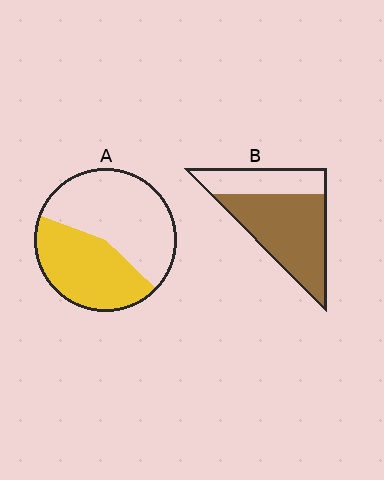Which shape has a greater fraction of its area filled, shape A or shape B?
Shape B.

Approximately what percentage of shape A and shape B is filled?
A is approximately 45% and B is approximately 65%.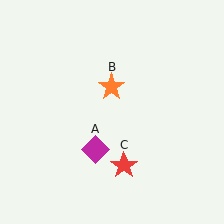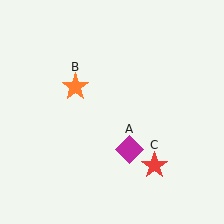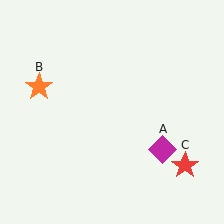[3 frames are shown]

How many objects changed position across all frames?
3 objects changed position: magenta diamond (object A), orange star (object B), red star (object C).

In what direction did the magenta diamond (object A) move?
The magenta diamond (object A) moved right.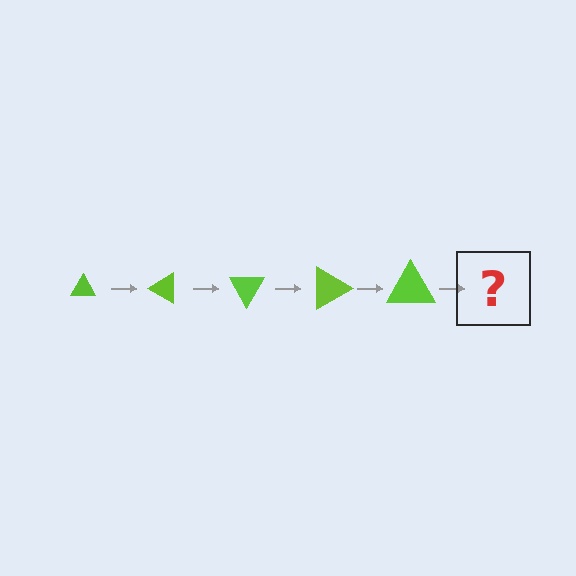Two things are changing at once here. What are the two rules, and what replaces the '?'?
The two rules are that the triangle grows larger each step and it rotates 30 degrees each step. The '?' should be a triangle, larger than the previous one and rotated 150 degrees from the start.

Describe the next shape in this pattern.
It should be a triangle, larger than the previous one and rotated 150 degrees from the start.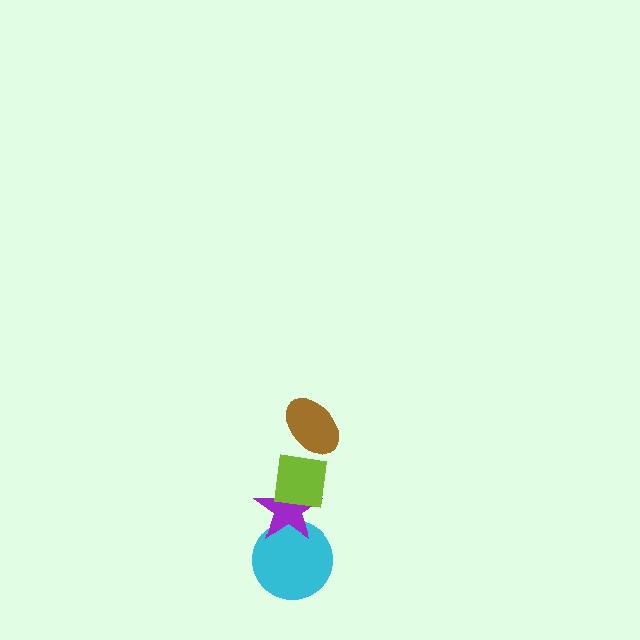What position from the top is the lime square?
The lime square is 2nd from the top.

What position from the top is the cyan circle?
The cyan circle is 4th from the top.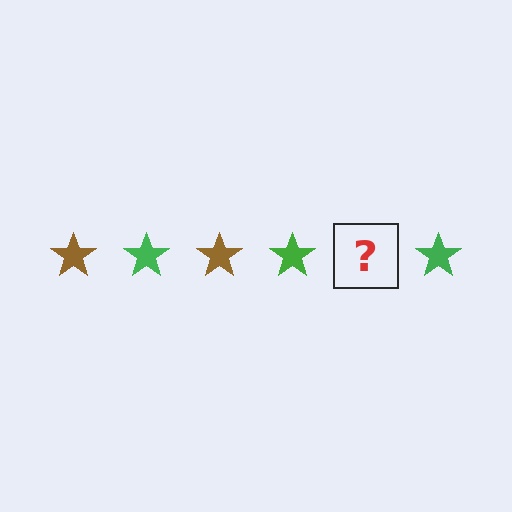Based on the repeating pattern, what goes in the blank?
The blank should be a brown star.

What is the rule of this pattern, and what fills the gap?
The rule is that the pattern cycles through brown, green stars. The gap should be filled with a brown star.